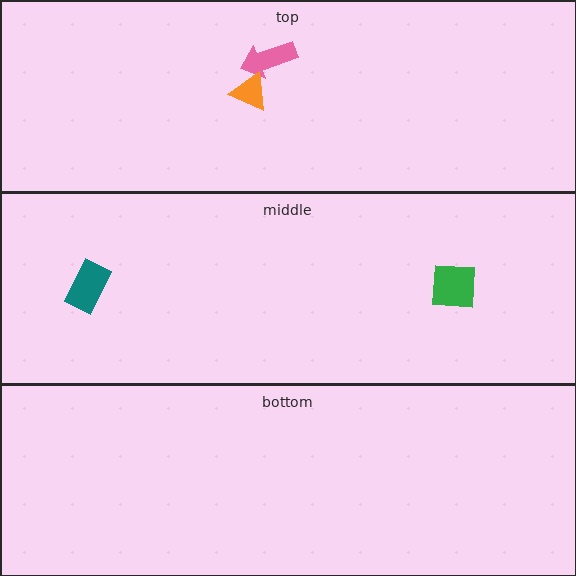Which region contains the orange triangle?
The top region.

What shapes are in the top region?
The pink arrow, the orange triangle.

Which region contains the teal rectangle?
The middle region.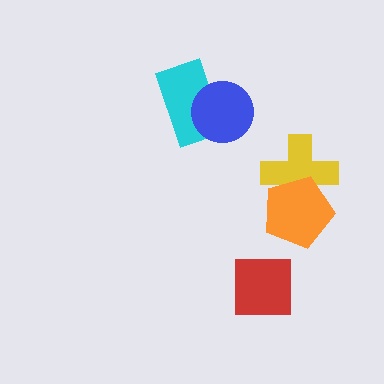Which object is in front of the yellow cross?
The orange pentagon is in front of the yellow cross.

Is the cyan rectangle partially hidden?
Yes, it is partially covered by another shape.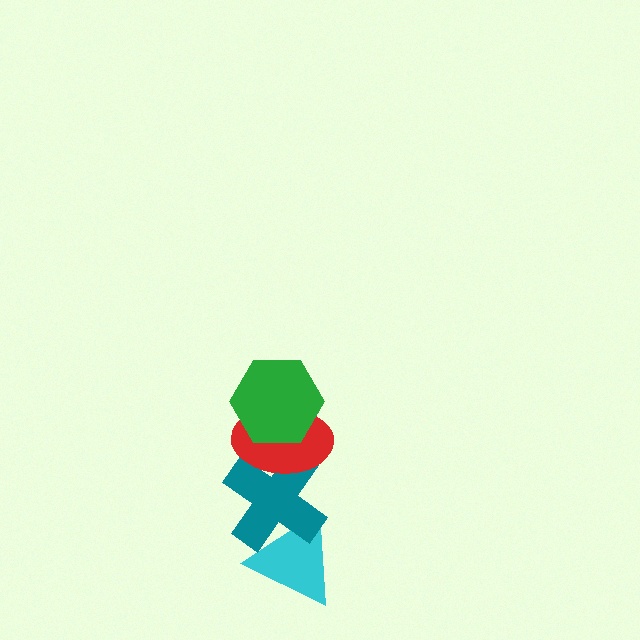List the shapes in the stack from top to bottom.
From top to bottom: the green hexagon, the red ellipse, the teal cross, the cyan triangle.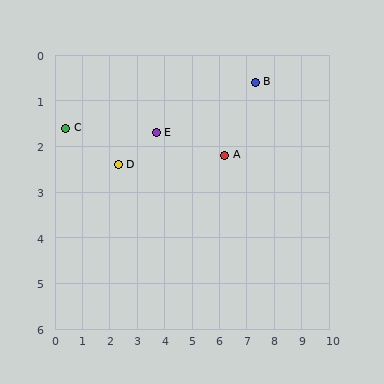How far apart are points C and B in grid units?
Points C and B are about 7.0 grid units apart.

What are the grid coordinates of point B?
Point B is at approximately (7.3, 0.6).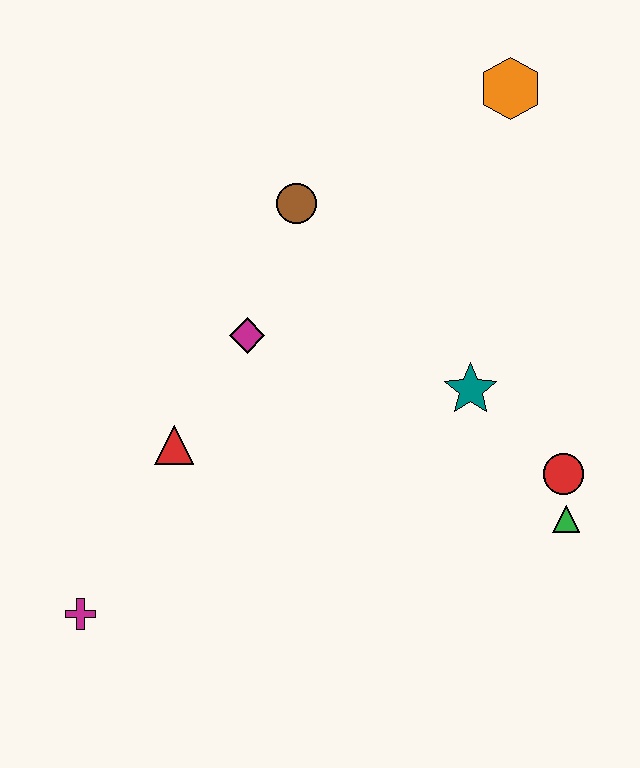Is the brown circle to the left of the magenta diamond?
No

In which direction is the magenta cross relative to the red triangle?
The magenta cross is below the red triangle.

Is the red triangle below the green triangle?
No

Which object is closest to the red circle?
The green triangle is closest to the red circle.